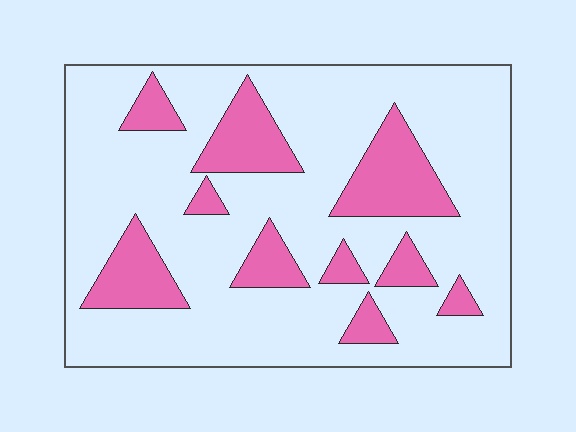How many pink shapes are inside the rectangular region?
10.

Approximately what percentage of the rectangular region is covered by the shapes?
Approximately 20%.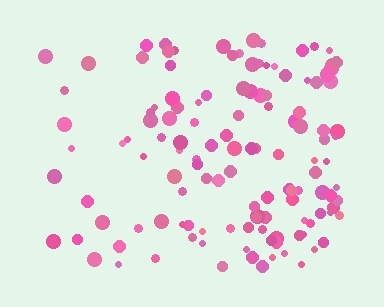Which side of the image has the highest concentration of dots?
The right.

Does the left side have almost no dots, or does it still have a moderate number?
Still a moderate number, just noticeably fewer than the right.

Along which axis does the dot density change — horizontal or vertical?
Horizontal.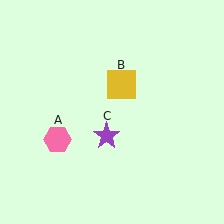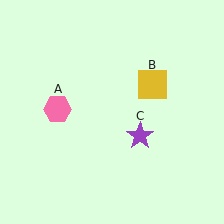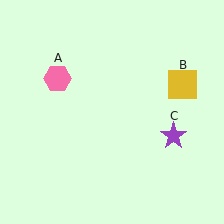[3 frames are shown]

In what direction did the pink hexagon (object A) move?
The pink hexagon (object A) moved up.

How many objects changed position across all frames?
3 objects changed position: pink hexagon (object A), yellow square (object B), purple star (object C).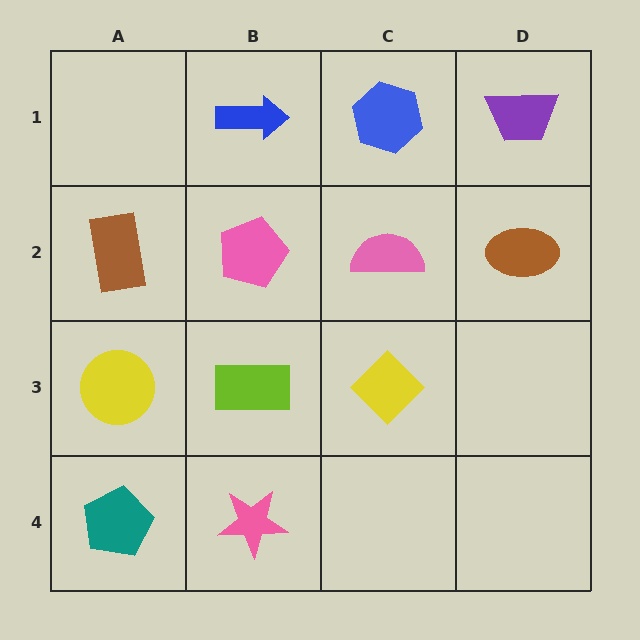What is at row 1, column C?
A blue hexagon.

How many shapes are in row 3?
3 shapes.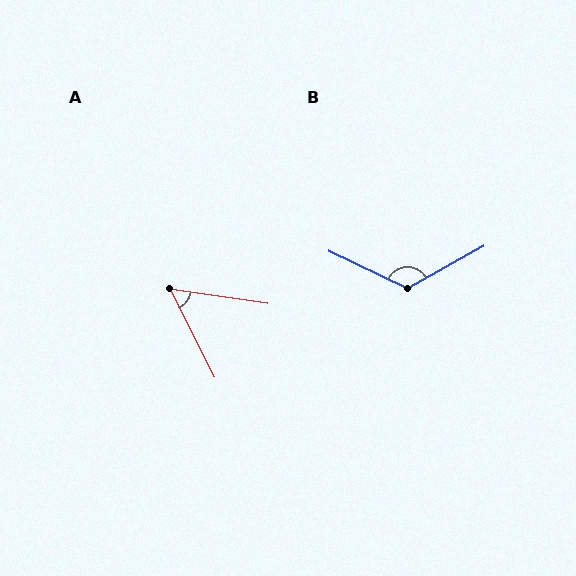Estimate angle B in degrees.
Approximately 125 degrees.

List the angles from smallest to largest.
A (55°), B (125°).